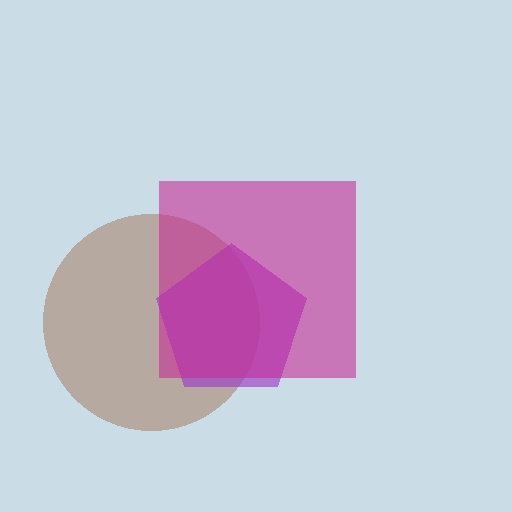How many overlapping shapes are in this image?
There are 3 overlapping shapes in the image.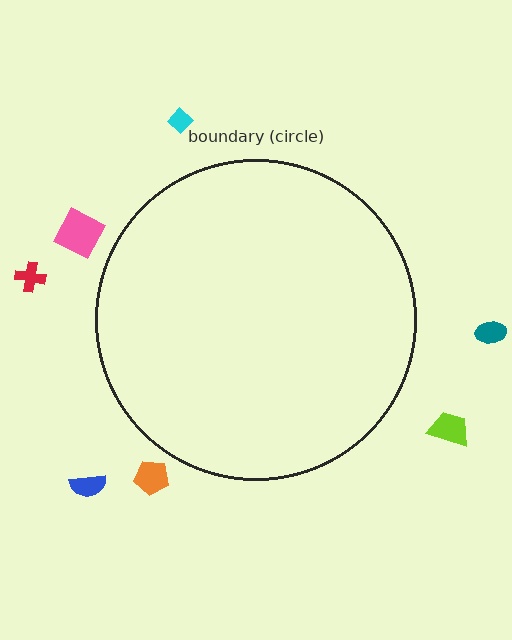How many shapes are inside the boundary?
0 inside, 7 outside.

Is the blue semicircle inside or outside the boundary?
Outside.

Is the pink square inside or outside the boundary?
Outside.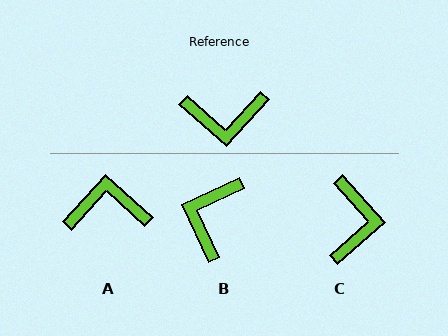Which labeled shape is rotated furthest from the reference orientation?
A, about 180 degrees away.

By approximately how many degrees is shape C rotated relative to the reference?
Approximately 84 degrees counter-clockwise.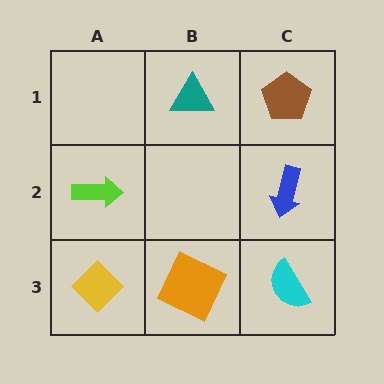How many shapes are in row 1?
2 shapes.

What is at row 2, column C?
A blue arrow.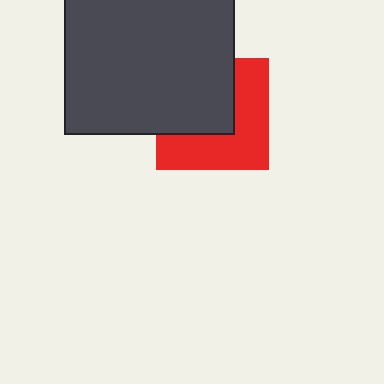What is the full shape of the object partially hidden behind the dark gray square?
The partially hidden object is a red square.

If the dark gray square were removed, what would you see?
You would see the complete red square.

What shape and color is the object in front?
The object in front is a dark gray square.